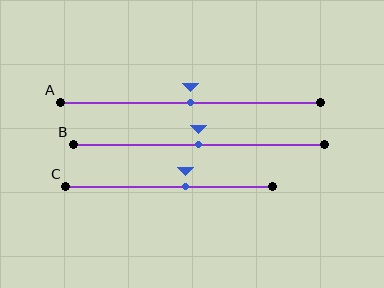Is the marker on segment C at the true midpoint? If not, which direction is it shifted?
No, the marker on segment C is shifted to the right by about 8% of the segment length.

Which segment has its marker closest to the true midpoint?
Segment A has its marker closest to the true midpoint.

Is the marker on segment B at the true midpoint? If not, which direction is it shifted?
Yes, the marker on segment B is at the true midpoint.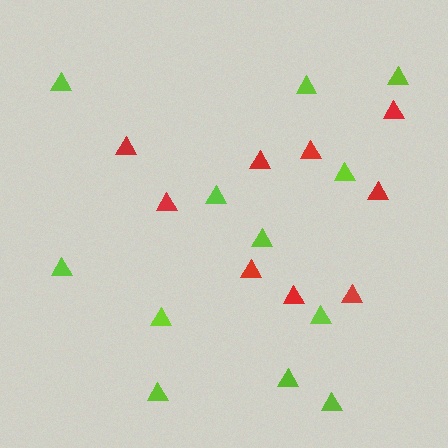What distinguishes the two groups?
There are 2 groups: one group of red triangles (9) and one group of lime triangles (12).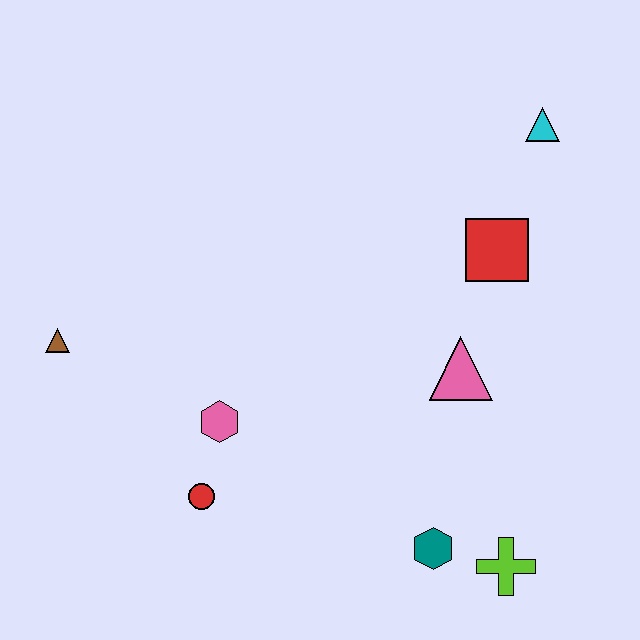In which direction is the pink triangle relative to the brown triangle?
The pink triangle is to the right of the brown triangle.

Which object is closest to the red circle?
The pink hexagon is closest to the red circle.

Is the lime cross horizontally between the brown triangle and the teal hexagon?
No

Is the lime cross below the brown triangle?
Yes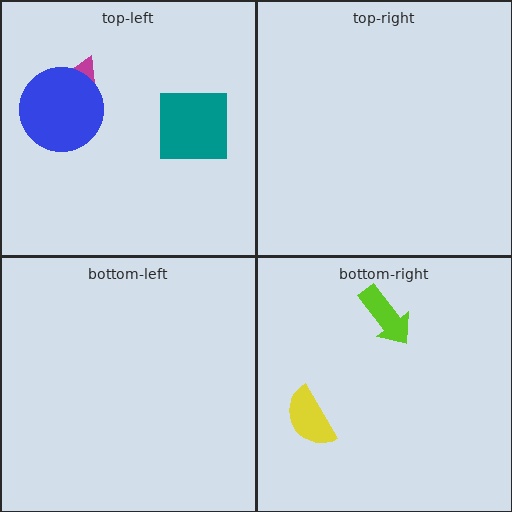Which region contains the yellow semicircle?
The bottom-right region.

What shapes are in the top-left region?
The magenta triangle, the teal square, the blue circle.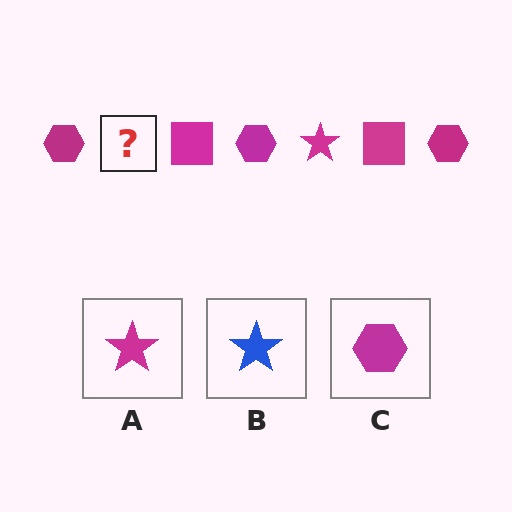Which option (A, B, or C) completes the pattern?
A.